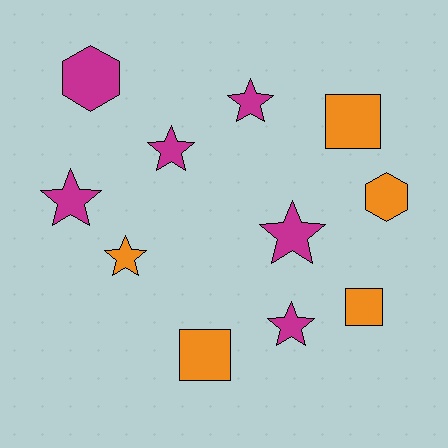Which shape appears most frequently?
Star, with 6 objects.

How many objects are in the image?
There are 11 objects.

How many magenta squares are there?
There are no magenta squares.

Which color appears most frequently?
Magenta, with 6 objects.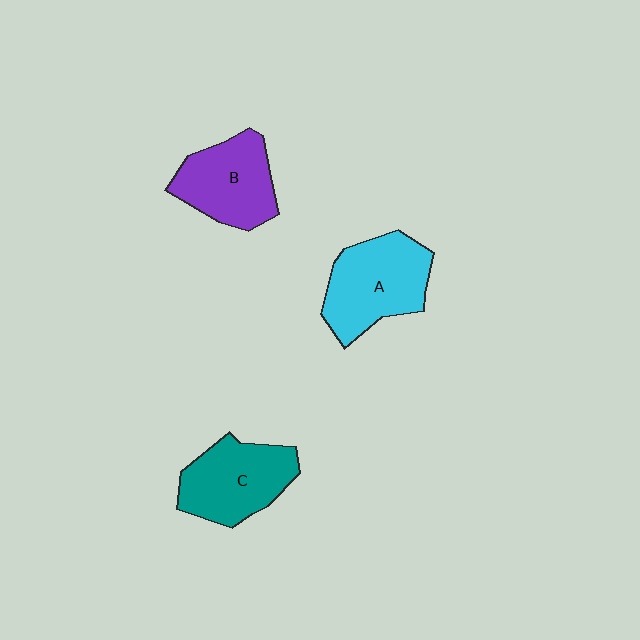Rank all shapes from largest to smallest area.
From largest to smallest: A (cyan), C (teal), B (purple).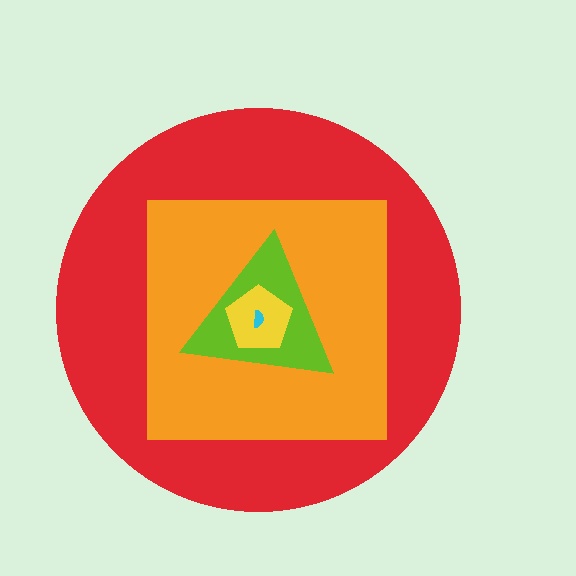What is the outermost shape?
The red circle.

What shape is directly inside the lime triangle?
The yellow pentagon.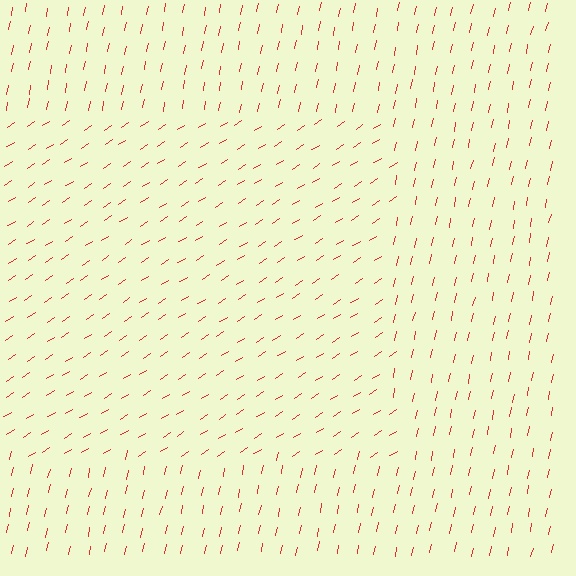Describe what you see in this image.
The image is filled with small red line segments. A rectangle region in the image has lines oriented differently from the surrounding lines, creating a visible texture boundary.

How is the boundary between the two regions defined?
The boundary is defined purely by a change in line orientation (approximately 45 degrees difference). All lines are the same color and thickness.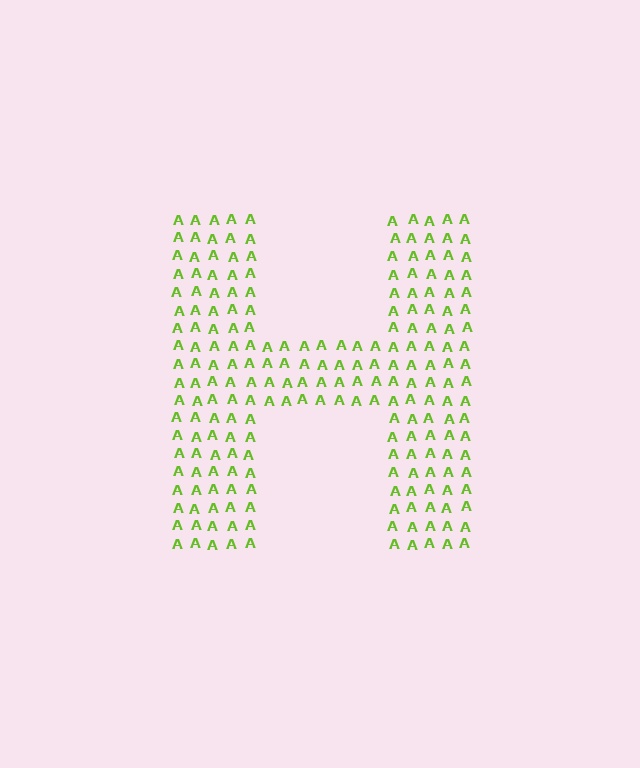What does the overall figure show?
The overall figure shows the letter H.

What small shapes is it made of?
It is made of small letter A's.